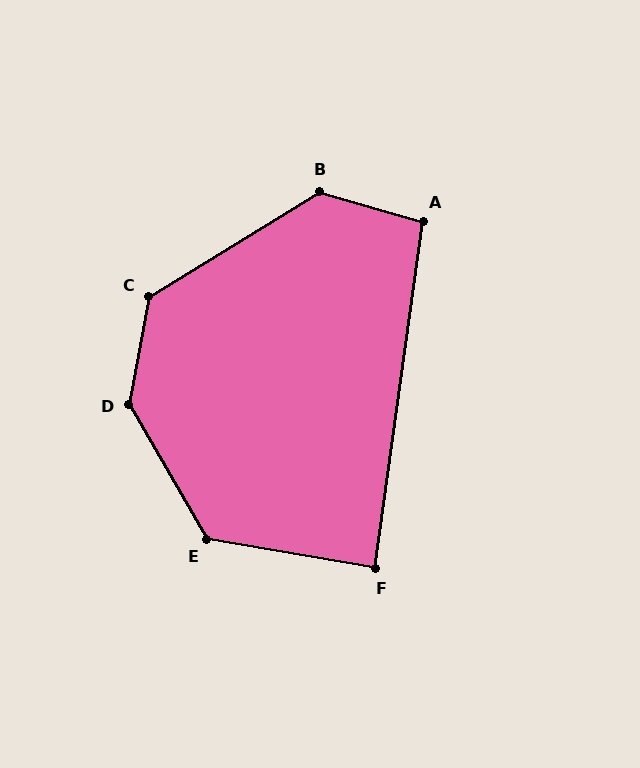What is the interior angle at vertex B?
Approximately 132 degrees (obtuse).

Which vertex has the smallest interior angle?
F, at approximately 88 degrees.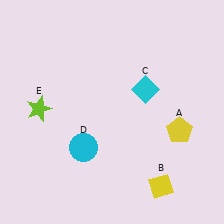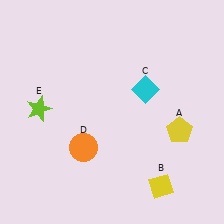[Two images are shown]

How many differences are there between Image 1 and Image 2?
There is 1 difference between the two images.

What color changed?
The circle (D) changed from cyan in Image 1 to orange in Image 2.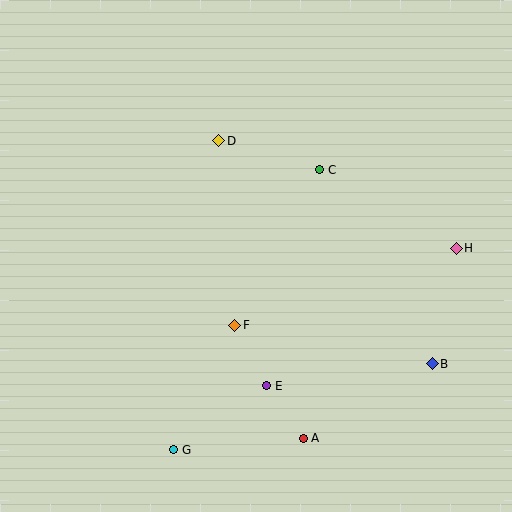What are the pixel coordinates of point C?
Point C is at (320, 170).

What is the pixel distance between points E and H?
The distance between E and H is 234 pixels.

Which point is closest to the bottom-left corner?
Point G is closest to the bottom-left corner.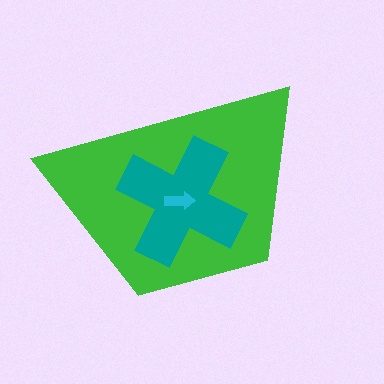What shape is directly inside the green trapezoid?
The teal cross.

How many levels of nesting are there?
3.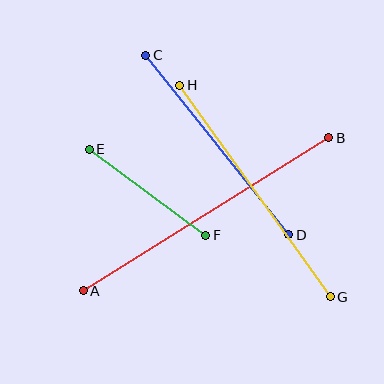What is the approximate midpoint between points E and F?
The midpoint is at approximately (147, 192) pixels.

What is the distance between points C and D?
The distance is approximately 230 pixels.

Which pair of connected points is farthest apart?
Points A and B are farthest apart.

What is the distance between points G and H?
The distance is approximately 260 pixels.